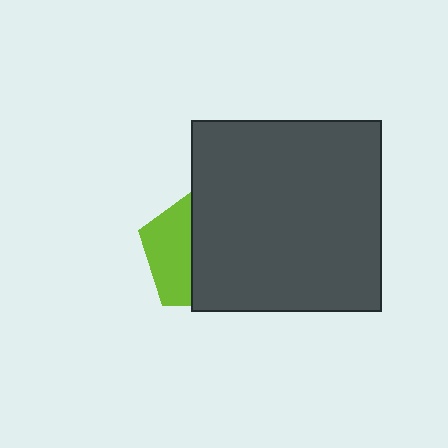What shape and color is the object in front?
The object in front is a dark gray square.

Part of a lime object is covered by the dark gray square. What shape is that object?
It is a pentagon.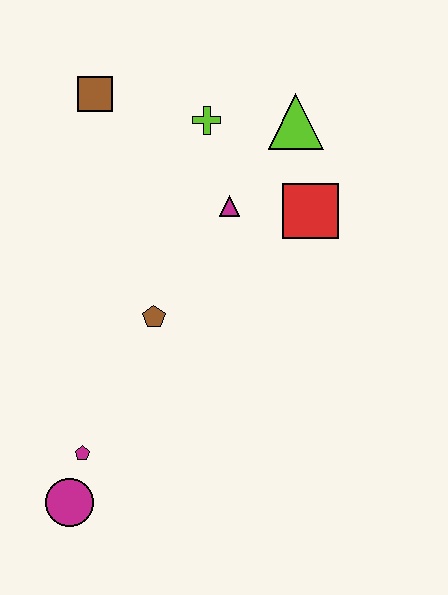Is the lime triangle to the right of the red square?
No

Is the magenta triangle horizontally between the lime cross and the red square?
Yes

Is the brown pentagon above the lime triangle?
No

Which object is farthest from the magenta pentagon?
The lime triangle is farthest from the magenta pentagon.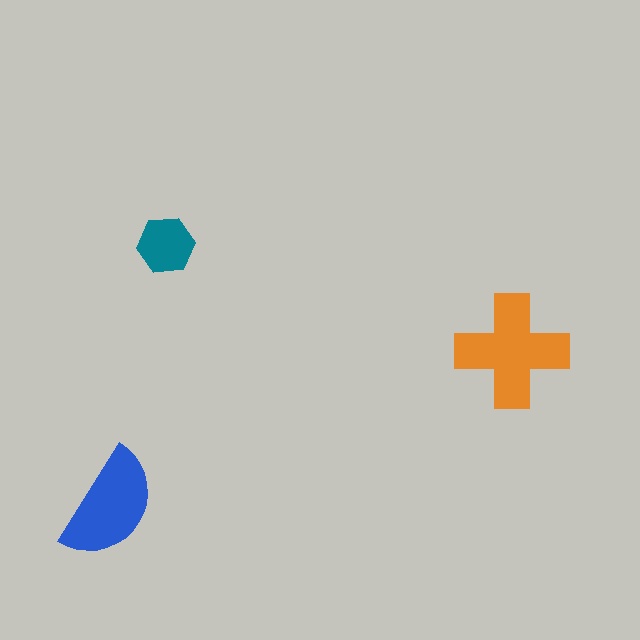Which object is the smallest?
The teal hexagon.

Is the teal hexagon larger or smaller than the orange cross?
Smaller.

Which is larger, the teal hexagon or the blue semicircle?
The blue semicircle.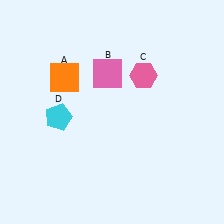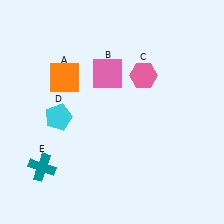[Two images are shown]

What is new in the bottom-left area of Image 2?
A teal cross (E) was added in the bottom-left area of Image 2.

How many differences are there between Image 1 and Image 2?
There is 1 difference between the two images.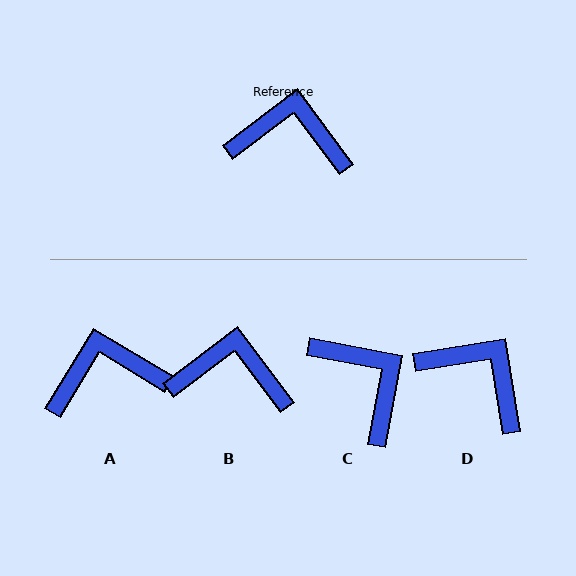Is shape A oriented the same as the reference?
No, it is off by about 22 degrees.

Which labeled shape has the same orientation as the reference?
B.